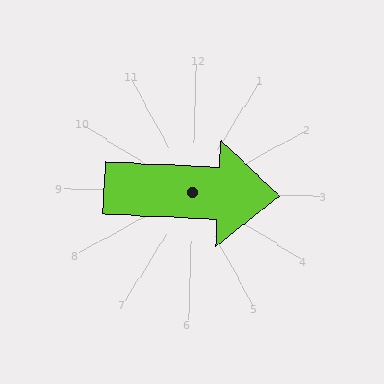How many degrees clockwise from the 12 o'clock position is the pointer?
Approximately 91 degrees.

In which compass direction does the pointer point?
East.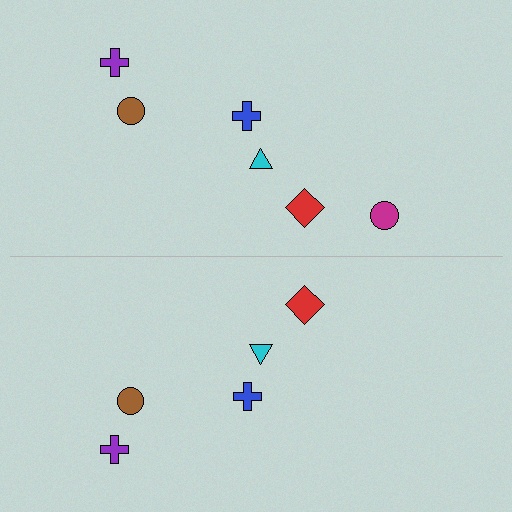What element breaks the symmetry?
A magenta circle is missing from the bottom side.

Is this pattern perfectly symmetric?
No, the pattern is not perfectly symmetric. A magenta circle is missing from the bottom side.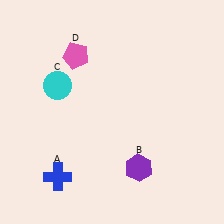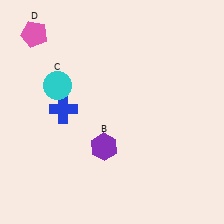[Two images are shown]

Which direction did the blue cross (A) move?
The blue cross (A) moved up.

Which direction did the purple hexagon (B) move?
The purple hexagon (B) moved left.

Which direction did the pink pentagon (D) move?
The pink pentagon (D) moved left.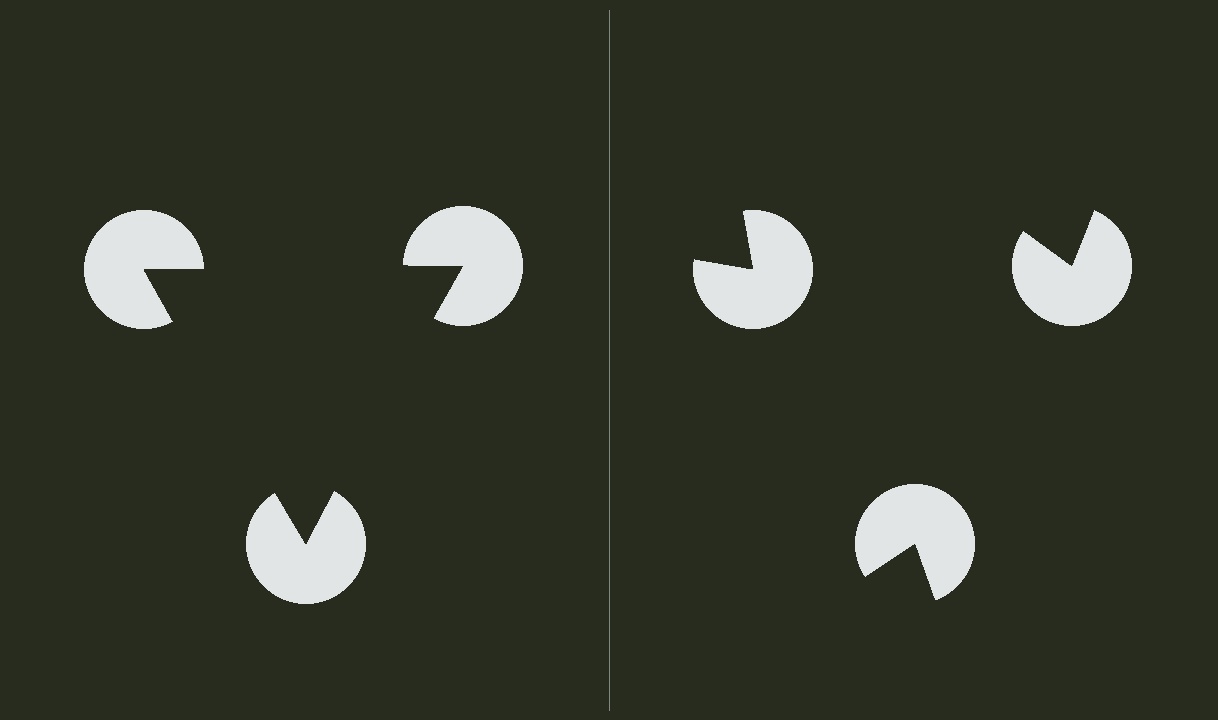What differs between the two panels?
The pac-man discs are positioned identically on both sides; only the wedge orientations differ. On the left they align to a triangle; on the right they are misaligned.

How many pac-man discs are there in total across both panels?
6 — 3 on each side.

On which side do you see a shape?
An illusory triangle appears on the left side. On the right side the wedge cuts are rotated, so no coherent shape forms.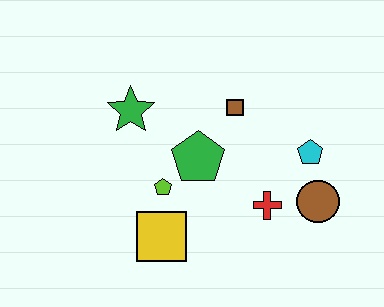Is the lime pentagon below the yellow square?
No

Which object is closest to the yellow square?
The lime pentagon is closest to the yellow square.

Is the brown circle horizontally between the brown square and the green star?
No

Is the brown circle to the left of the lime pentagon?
No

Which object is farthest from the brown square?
The yellow square is farthest from the brown square.